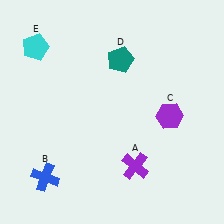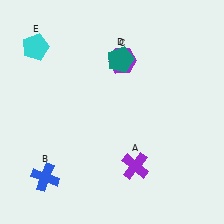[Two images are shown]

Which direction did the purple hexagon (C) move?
The purple hexagon (C) moved up.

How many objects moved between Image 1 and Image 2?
1 object moved between the two images.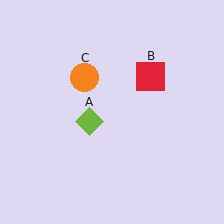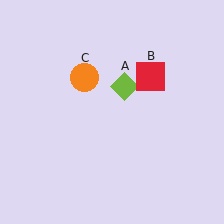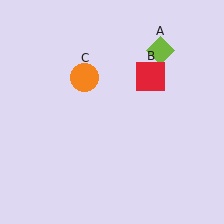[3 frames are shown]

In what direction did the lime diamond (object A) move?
The lime diamond (object A) moved up and to the right.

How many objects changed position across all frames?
1 object changed position: lime diamond (object A).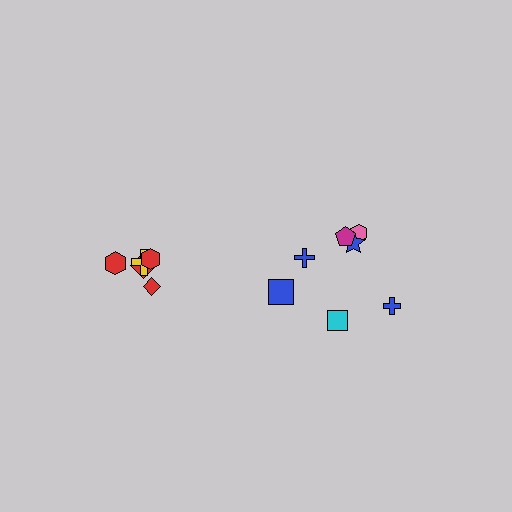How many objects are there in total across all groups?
There are 12 objects.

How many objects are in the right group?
There are 7 objects.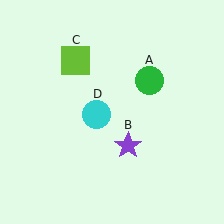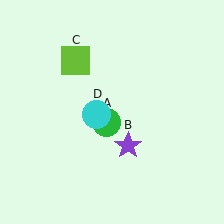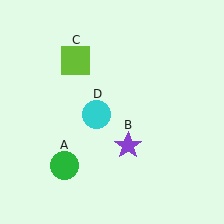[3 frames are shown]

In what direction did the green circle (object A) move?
The green circle (object A) moved down and to the left.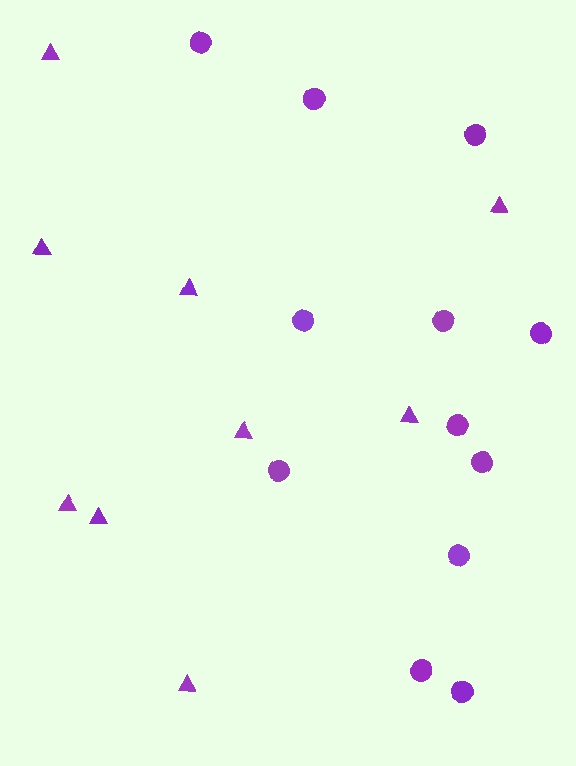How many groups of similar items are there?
There are 2 groups: one group of triangles (9) and one group of circles (12).